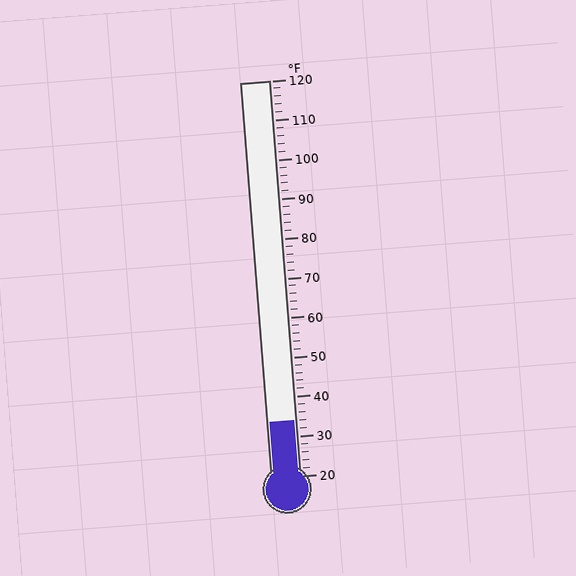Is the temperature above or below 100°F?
The temperature is below 100°F.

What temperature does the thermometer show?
The thermometer shows approximately 34°F.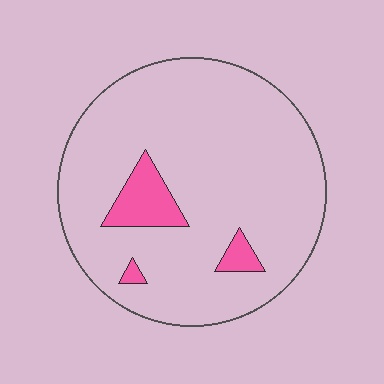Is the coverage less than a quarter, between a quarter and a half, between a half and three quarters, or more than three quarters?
Less than a quarter.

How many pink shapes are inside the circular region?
3.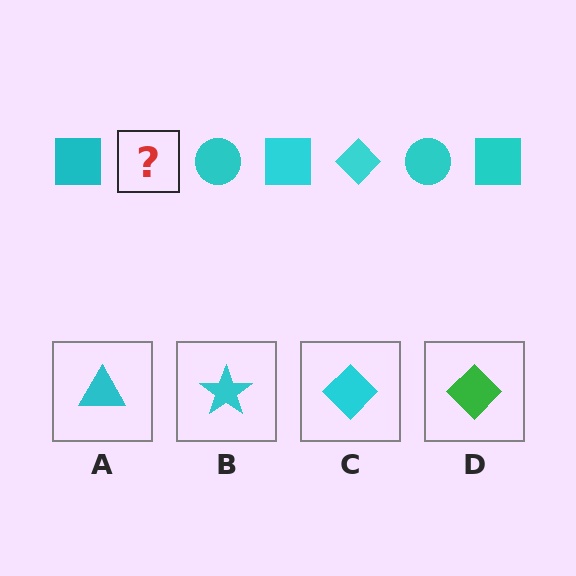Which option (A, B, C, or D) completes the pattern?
C.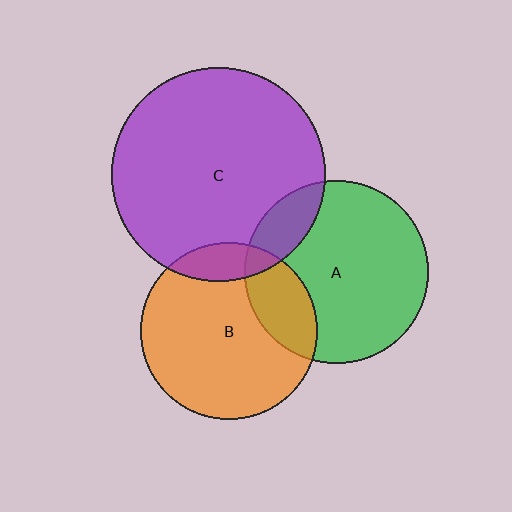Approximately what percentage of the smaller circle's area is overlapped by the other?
Approximately 20%.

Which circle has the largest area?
Circle C (purple).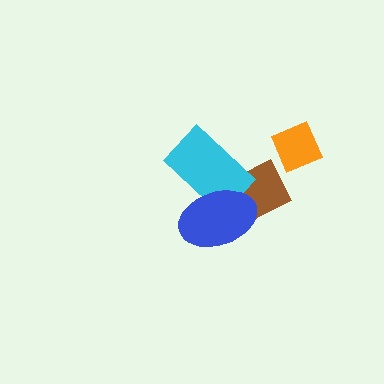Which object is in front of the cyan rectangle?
The blue ellipse is in front of the cyan rectangle.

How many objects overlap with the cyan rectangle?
2 objects overlap with the cyan rectangle.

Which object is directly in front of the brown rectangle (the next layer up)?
The cyan rectangle is directly in front of the brown rectangle.